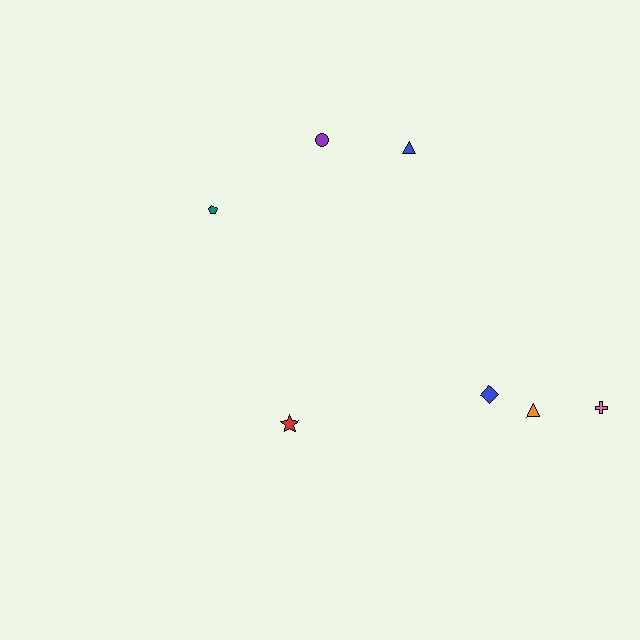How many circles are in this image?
There is 1 circle.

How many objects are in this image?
There are 7 objects.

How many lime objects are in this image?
There are no lime objects.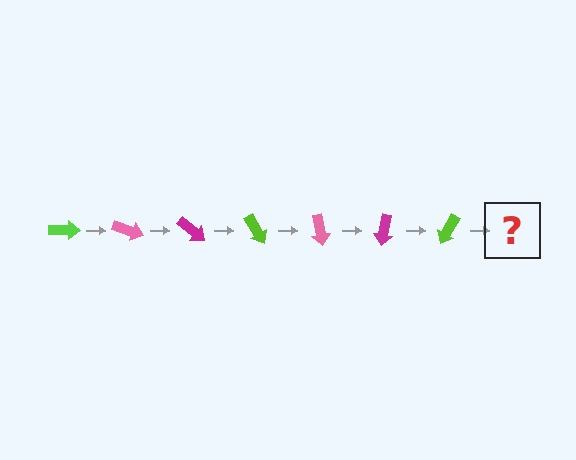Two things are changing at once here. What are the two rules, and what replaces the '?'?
The two rules are that it rotates 20 degrees each step and the color cycles through lime, pink, and magenta. The '?' should be a pink arrow, rotated 140 degrees from the start.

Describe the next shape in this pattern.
It should be a pink arrow, rotated 140 degrees from the start.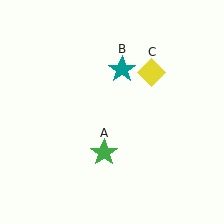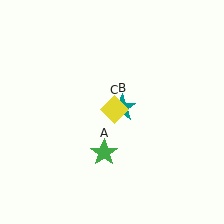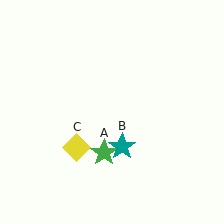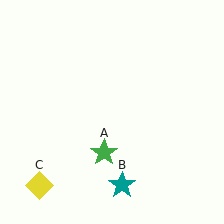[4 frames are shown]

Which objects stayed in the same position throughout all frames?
Green star (object A) remained stationary.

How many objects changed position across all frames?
2 objects changed position: teal star (object B), yellow diamond (object C).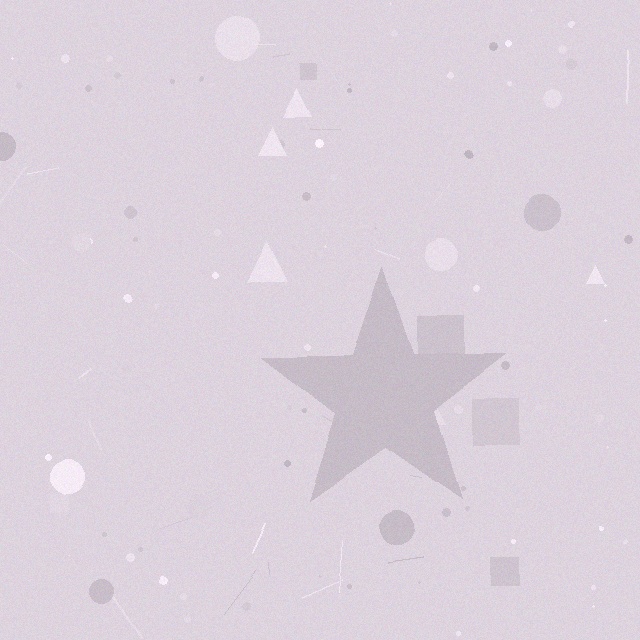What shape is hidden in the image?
A star is hidden in the image.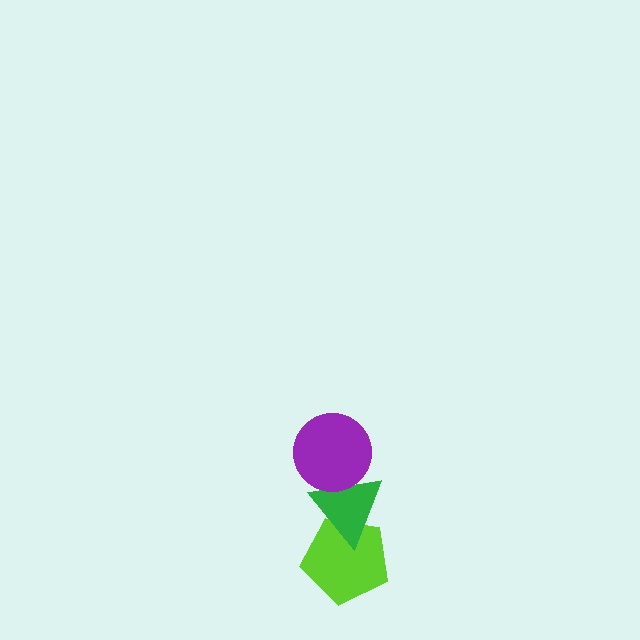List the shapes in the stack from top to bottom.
From top to bottom: the purple circle, the green triangle, the lime pentagon.